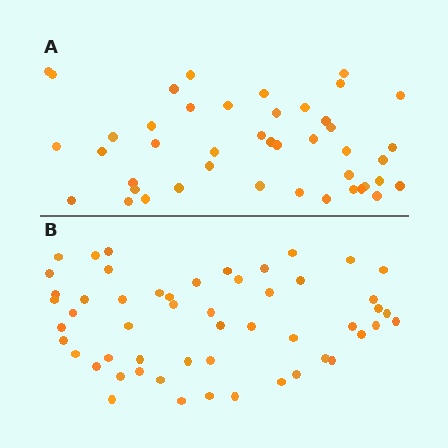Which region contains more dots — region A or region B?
Region B (the bottom region) has more dots.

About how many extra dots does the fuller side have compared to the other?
Region B has roughly 8 or so more dots than region A.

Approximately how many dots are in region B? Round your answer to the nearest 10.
About 50 dots. (The exact count is 53, which rounds to 50.)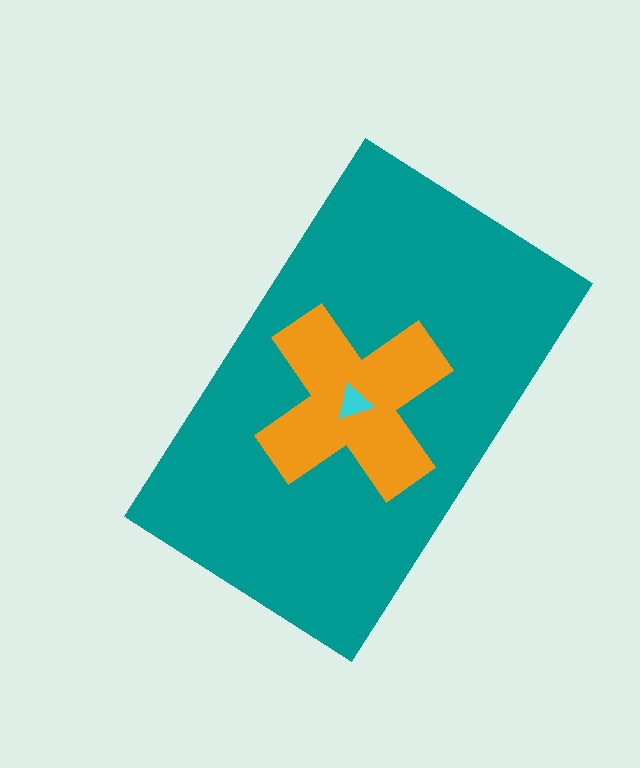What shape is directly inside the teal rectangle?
The orange cross.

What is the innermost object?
The cyan triangle.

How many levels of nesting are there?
3.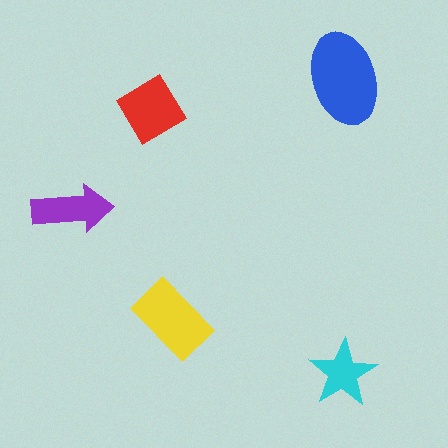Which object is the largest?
The blue ellipse.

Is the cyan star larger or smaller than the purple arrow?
Smaller.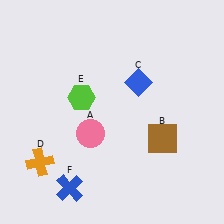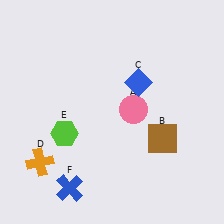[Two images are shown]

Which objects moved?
The objects that moved are: the pink circle (A), the lime hexagon (E).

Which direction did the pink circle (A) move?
The pink circle (A) moved right.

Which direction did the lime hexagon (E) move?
The lime hexagon (E) moved down.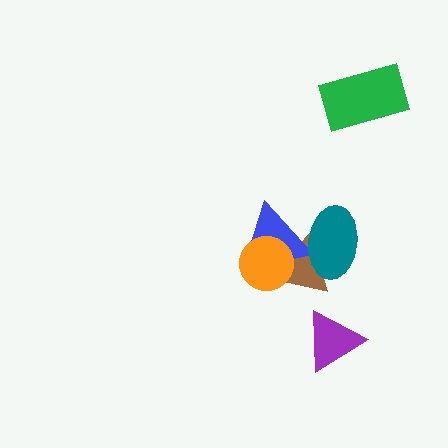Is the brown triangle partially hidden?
Yes, it is partially covered by another shape.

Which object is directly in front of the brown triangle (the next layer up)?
The blue triangle is directly in front of the brown triangle.